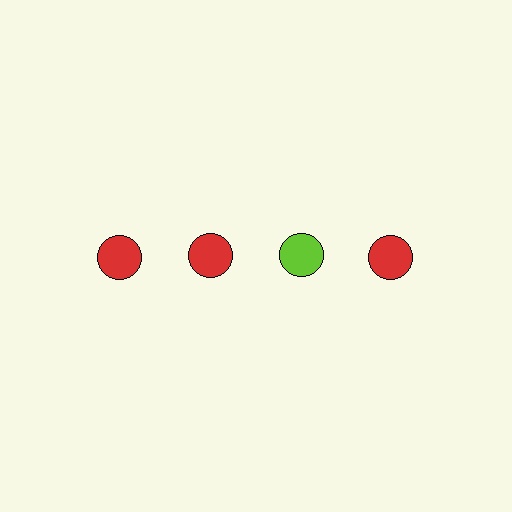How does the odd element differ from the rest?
It has a different color: lime instead of red.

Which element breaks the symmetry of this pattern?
The lime circle in the top row, center column breaks the symmetry. All other shapes are red circles.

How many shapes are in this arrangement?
There are 4 shapes arranged in a grid pattern.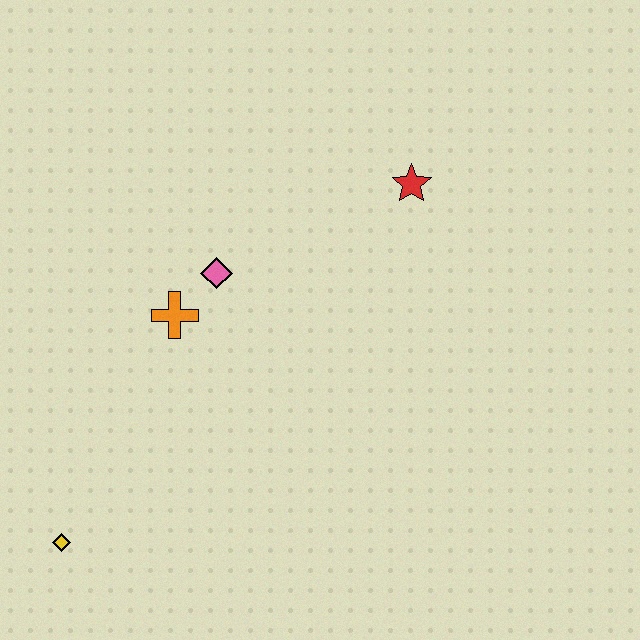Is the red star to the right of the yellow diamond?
Yes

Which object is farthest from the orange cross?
The red star is farthest from the orange cross.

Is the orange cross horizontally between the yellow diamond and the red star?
Yes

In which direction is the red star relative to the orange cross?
The red star is to the right of the orange cross.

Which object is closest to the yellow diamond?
The orange cross is closest to the yellow diamond.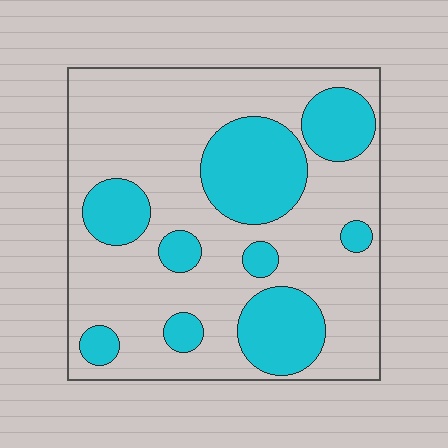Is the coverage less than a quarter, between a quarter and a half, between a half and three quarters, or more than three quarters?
Between a quarter and a half.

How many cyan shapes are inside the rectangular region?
9.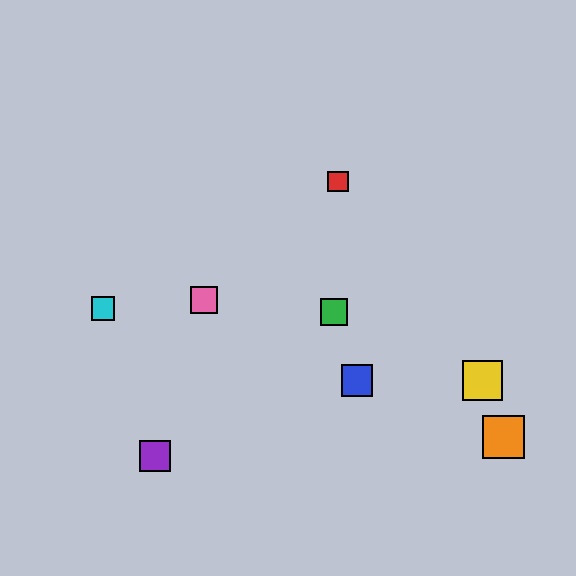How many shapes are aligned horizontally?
2 shapes (the blue square, the yellow square) are aligned horizontally.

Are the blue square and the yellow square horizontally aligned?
Yes, both are at y≈381.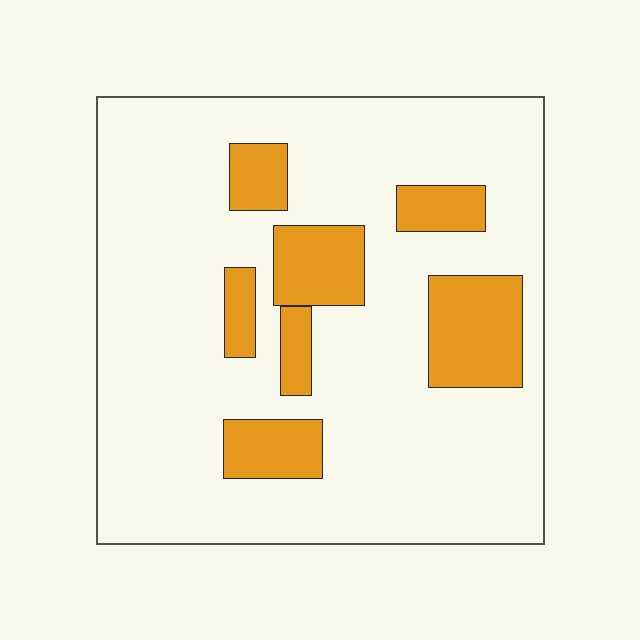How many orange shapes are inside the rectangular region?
7.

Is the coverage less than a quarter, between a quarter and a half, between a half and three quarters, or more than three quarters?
Less than a quarter.